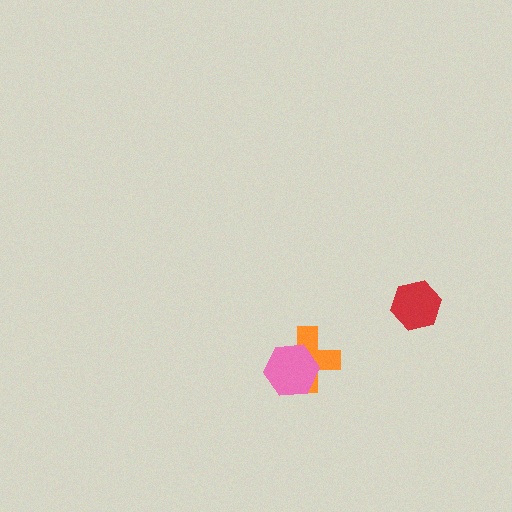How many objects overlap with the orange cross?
1 object overlaps with the orange cross.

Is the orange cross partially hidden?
Yes, it is partially covered by another shape.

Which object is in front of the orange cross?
The pink hexagon is in front of the orange cross.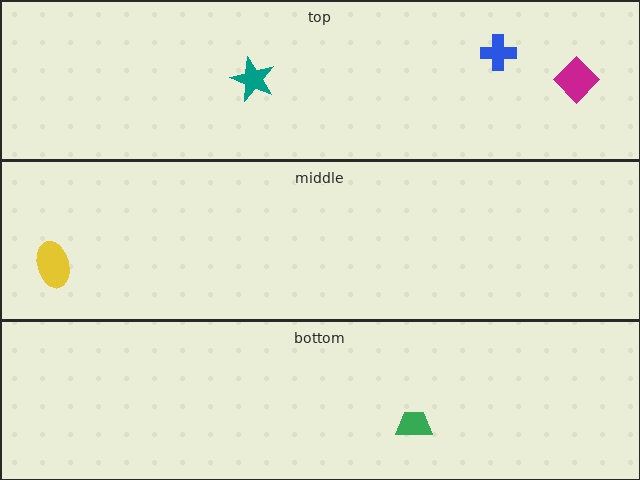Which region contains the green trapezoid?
The bottom region.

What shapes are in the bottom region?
The green trapezoid.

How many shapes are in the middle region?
1.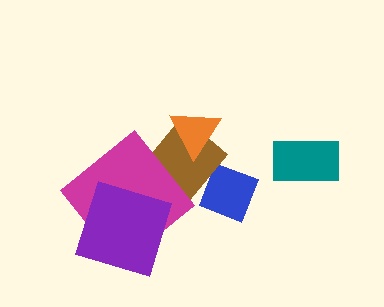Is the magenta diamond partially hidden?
Yes, it is partially covered by another shape.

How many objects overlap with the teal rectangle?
0 objects overlap with the teal rectangle.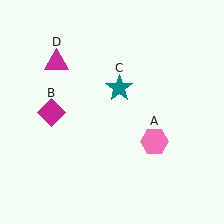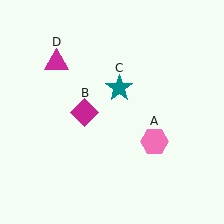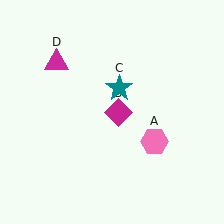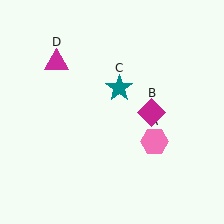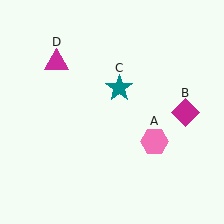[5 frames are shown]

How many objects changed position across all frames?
1 object changed position: magenta diamond (object B).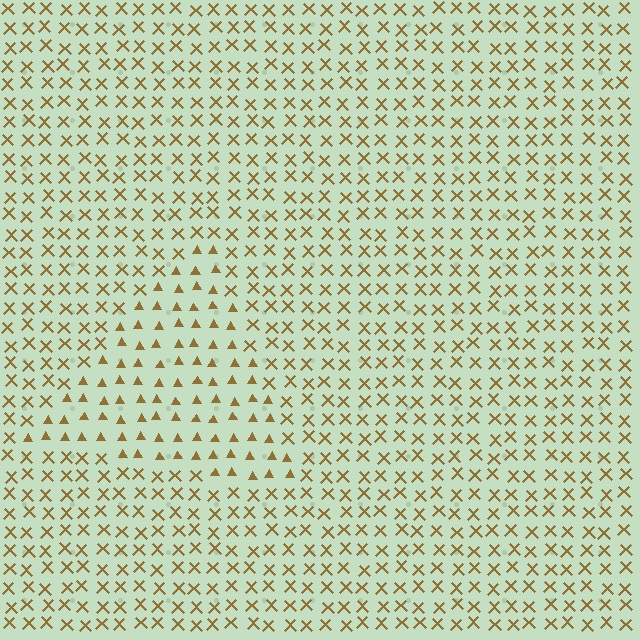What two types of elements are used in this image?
The image uses triangles inside the triangle region and X marks outside it.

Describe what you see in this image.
The image is filled with small brown elements arranged in a uniform grid. A triangle-shaped region contains triangles, while the surrounding area contains X marks. The boundary is defined purely by the change in element shape.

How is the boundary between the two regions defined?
The boundary is defined by a change in element shape: triangles inside vs. X marks outside. All elements share the same color and spacing.